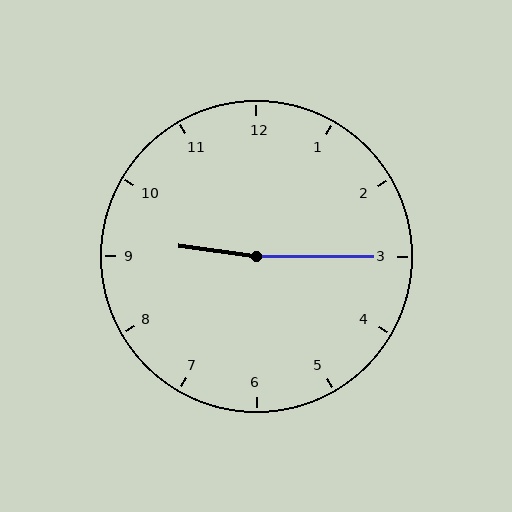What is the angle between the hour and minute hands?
Approximately 172 degrees.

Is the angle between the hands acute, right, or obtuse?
It is obtuse.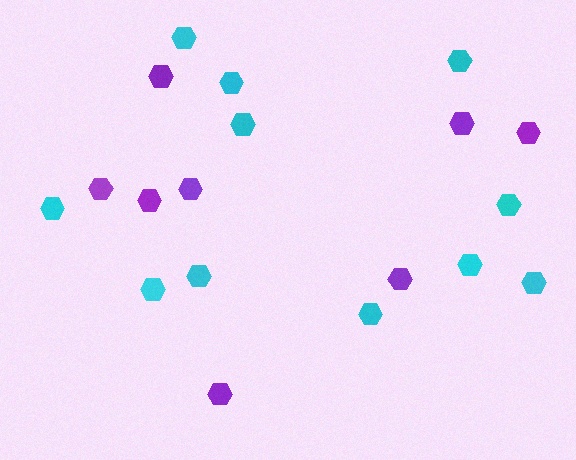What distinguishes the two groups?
There are 2 groups: one group of purple hexagons (8) and one group of cyan hexagons (11).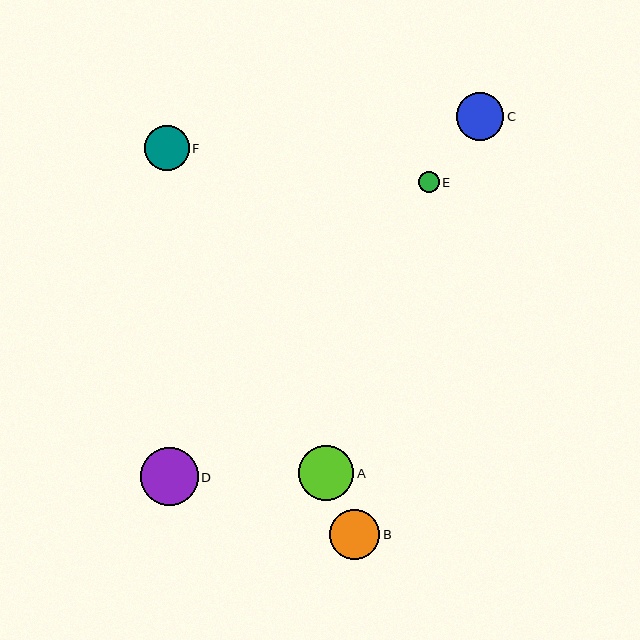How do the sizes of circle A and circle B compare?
Circle A and circle B are approximately the same size.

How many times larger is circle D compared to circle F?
Circle D is approximately 1.3 times the size of circle F.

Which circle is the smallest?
Circle E is the smallest with a size of approximately 21 pixels.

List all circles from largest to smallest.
From largest to smallest: D, A, B, C, F, E.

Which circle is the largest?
Circle D is the largest with a size of approximately 57 pixels.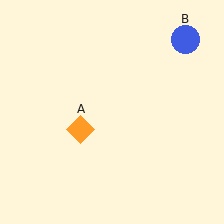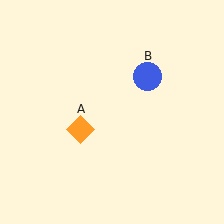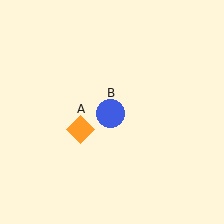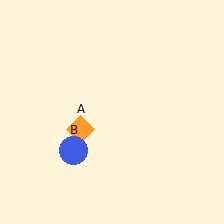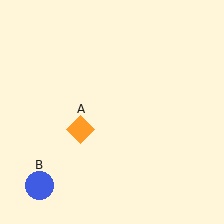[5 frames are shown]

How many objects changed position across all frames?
1 object changed position: blue circle (object B).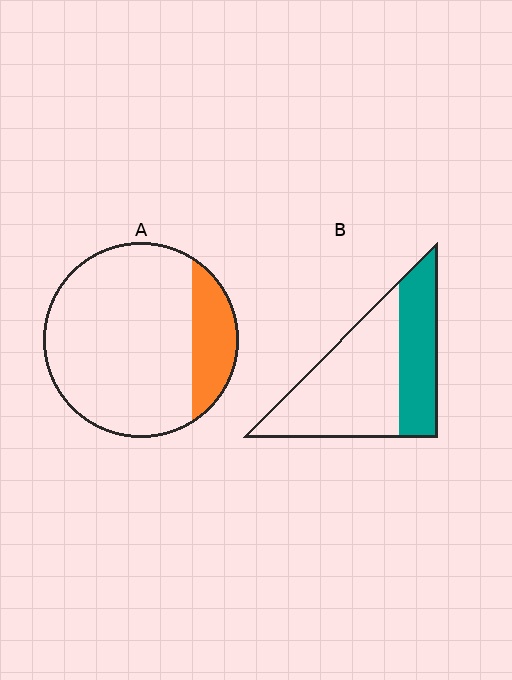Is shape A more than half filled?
No.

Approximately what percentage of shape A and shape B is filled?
A is approximately 20% and B is approximately 35%.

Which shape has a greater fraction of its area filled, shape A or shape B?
Shape B.